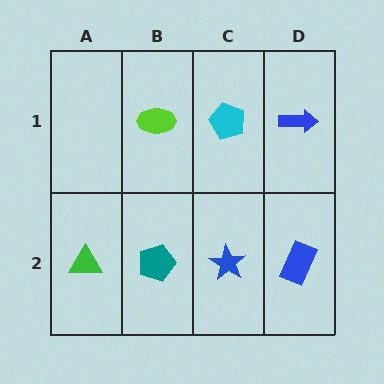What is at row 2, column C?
A blue star.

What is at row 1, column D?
A blue arrow.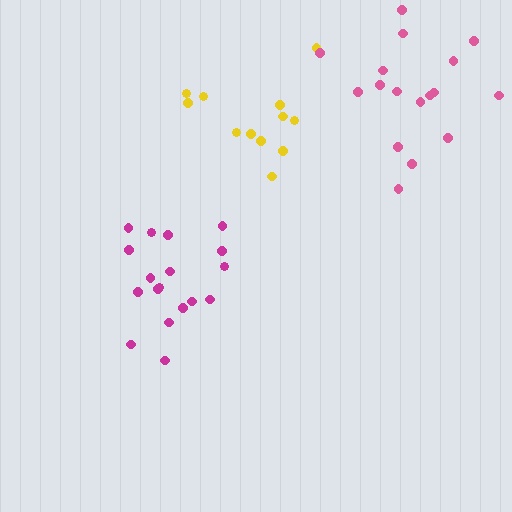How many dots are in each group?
Group 1: 12 dots, Group 2: 18 dots, Group 3: 17 dots (47 total).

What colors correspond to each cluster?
The clusters are colored: yellow, magenta, pink.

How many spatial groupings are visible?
There are 3 spatial groupings.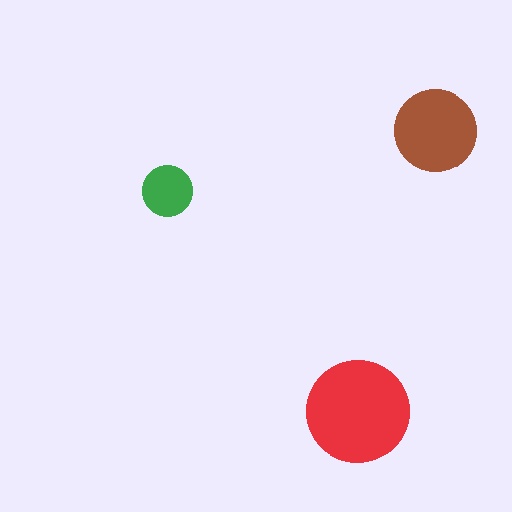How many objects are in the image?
There are 3 objects in the image.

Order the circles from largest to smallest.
the red one, the brown one, the green one.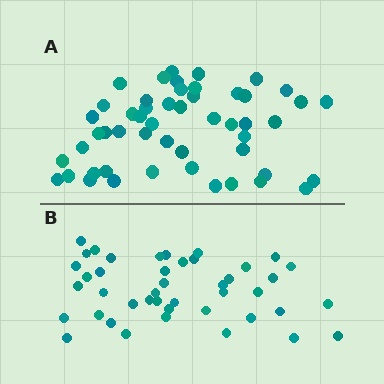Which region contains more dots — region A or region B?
Region A (the top region) has more dots.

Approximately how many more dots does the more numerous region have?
Region A has roughly 8 or so more dots than region B.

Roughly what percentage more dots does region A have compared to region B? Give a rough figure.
About 20% more.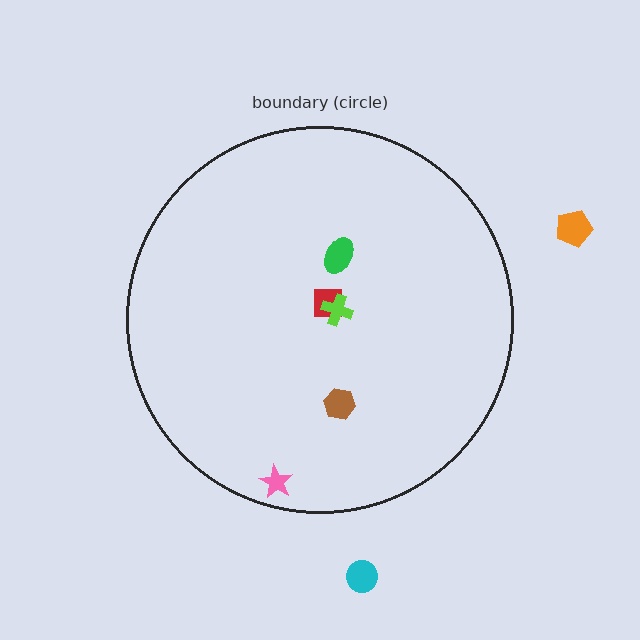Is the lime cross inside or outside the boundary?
Inside.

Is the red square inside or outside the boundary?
Inside.